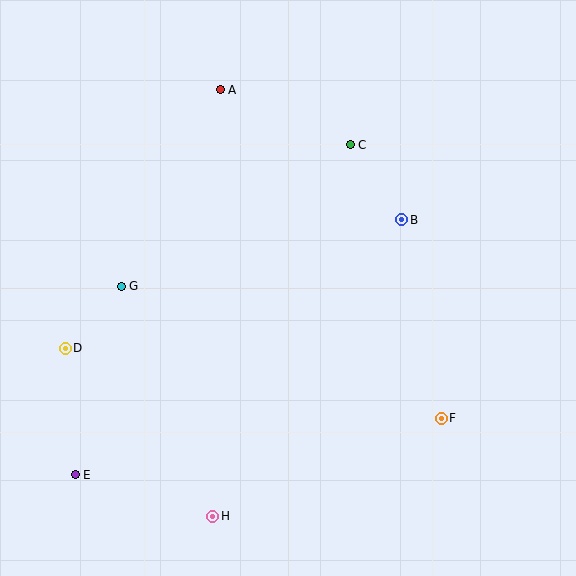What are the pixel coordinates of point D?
Point D is at (65, 348).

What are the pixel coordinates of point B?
Point B is at (402, 220).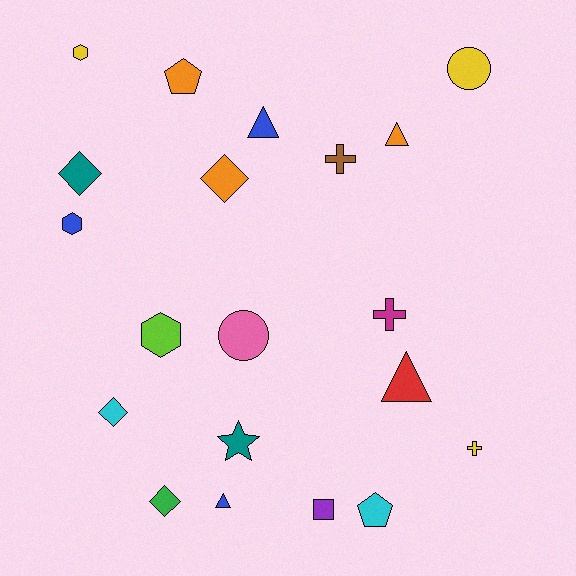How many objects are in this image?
There are 20 objects.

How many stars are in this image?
There is 1 star.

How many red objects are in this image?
There is 1 red object.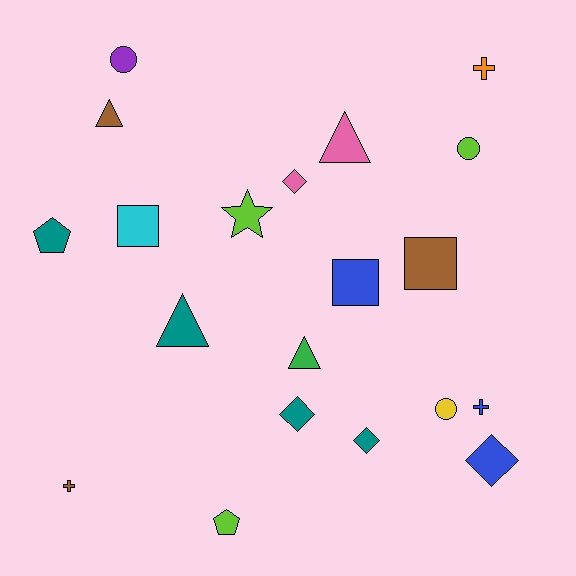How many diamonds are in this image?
There are 4 diamonds.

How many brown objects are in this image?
There are 3 brown objects.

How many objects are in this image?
There are 20 objects.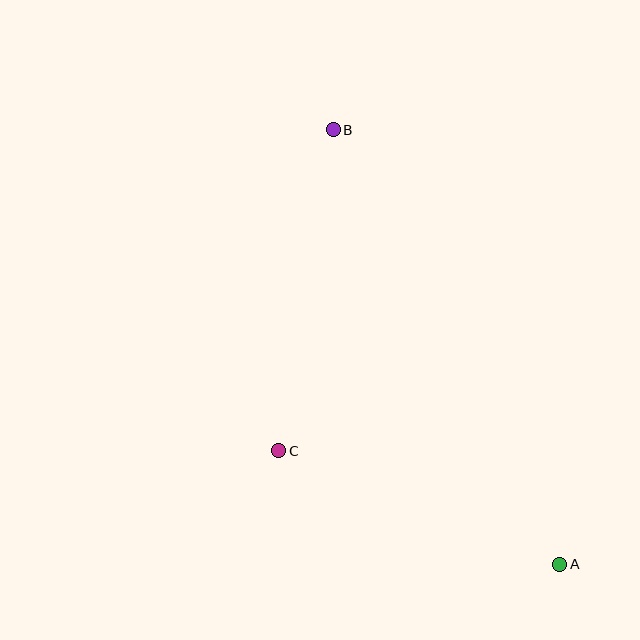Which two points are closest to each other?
Points A and C are closest to each other.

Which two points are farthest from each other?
Points A and B are farthest from each other.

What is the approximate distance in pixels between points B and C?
The distance between B and C is approximately 326 pixels.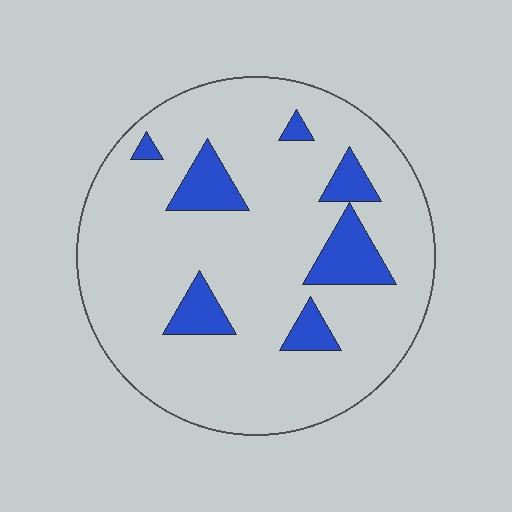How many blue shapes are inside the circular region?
7.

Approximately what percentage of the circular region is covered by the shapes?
Approximately 15%.